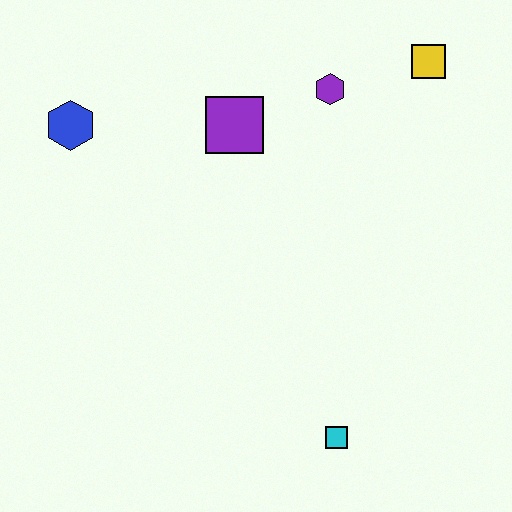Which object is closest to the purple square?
The purple hexagon is closest to the purple square.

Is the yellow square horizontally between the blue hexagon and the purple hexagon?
No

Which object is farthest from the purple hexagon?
The cyan square is farthest from the purple hexagon.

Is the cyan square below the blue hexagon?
Yes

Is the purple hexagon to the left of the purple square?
No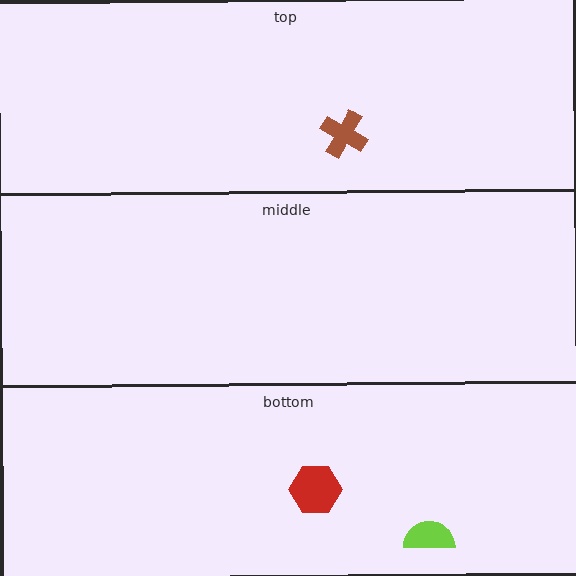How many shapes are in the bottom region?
2.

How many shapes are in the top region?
1.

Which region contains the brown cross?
The top region.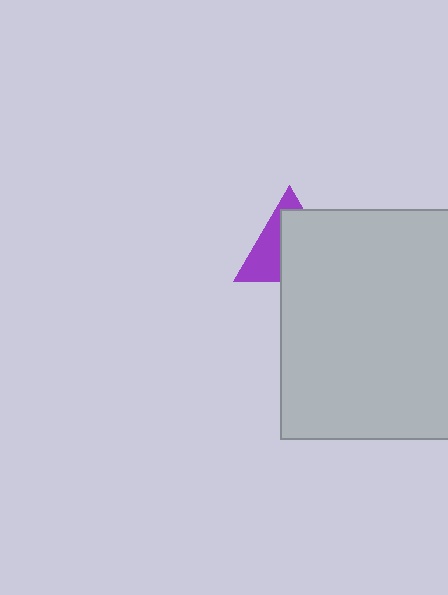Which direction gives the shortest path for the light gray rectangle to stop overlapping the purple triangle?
Moving toward the lower-right gives the shortest separation.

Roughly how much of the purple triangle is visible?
A small part of it is visible (roughly 40%).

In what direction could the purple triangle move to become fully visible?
The purple triangle could move toward the upper-left. That would shift it out from behind the light gray rectangle entirely.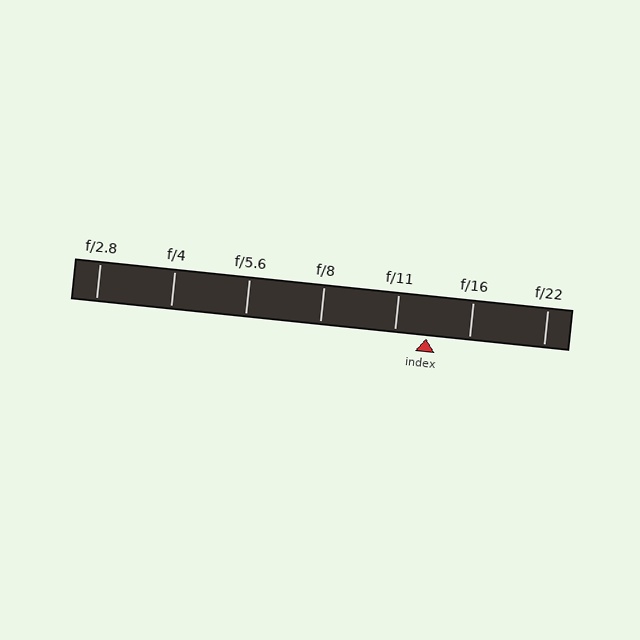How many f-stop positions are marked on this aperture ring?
There are 7 f-stop positions marked.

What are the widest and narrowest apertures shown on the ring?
The widest aperture shown is f/2.8 and the narrowest is f/22.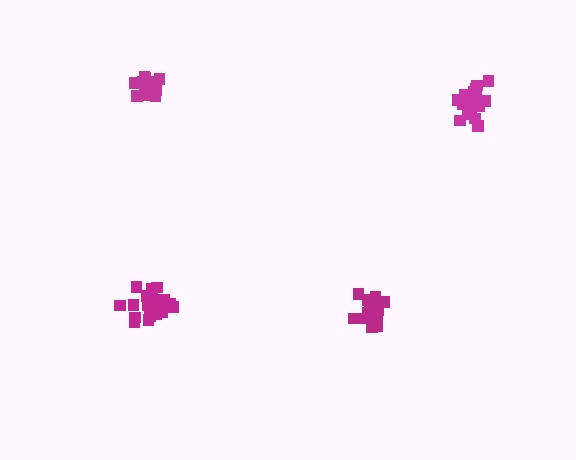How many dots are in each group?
Group 1: 16 dots, Group 2: 19 dots, Group 3: 15 dots, Group 4: 20 dots (70 total).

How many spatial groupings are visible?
There are 4 spatial groupings.